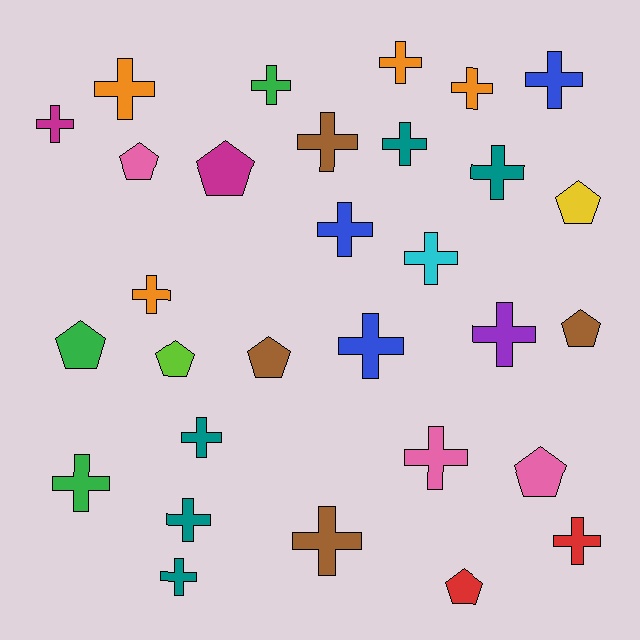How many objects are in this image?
There are 30 objects.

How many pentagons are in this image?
There are 9 pentagons.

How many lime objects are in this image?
There is 1 lime object.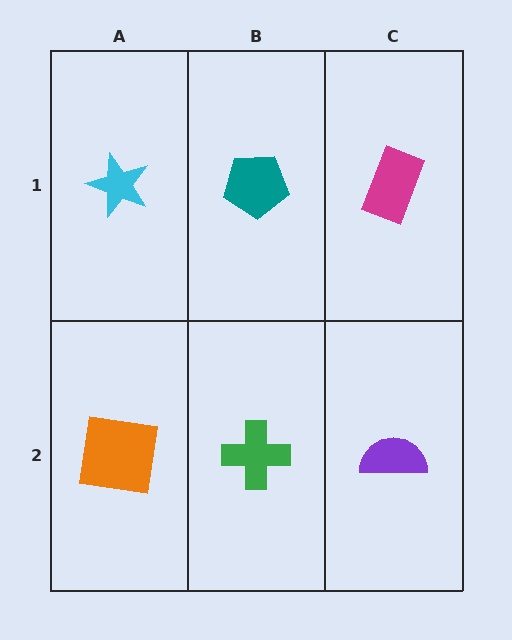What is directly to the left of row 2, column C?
A green cross.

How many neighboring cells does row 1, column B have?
3.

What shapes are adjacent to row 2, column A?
A cyan star (row 1, column A), a green cross (row 2, column B).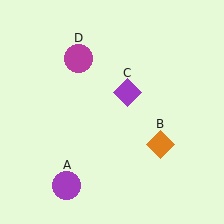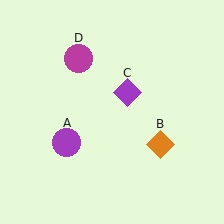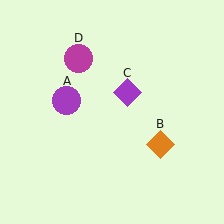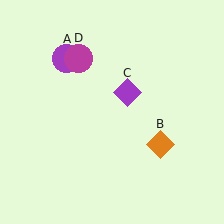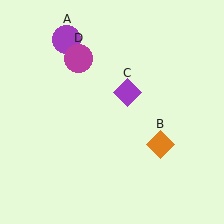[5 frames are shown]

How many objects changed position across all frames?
1 object changed position: purple circle (object A).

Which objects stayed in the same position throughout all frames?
Orange diamond (object B) and purple diamond (object C) and magenta circle (object D) remained stationary.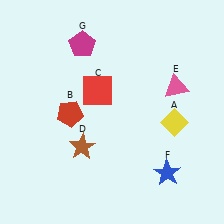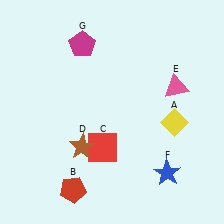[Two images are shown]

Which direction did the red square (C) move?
The red square (C) moved down.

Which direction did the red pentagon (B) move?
The red pentagon (B) moved down.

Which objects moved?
The objects that moved are: the red pentagon (B), the red square (C).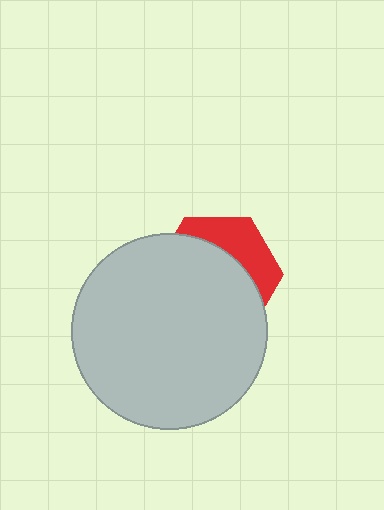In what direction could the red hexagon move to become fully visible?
The red hexagon could move up. That would shift it out from behind the light gray circle entirely.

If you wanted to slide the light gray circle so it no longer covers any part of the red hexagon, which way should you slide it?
Slide it down — that is the most direct way to separate the two shapes.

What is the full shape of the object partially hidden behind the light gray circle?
The partially hidden object is a red hexagon.